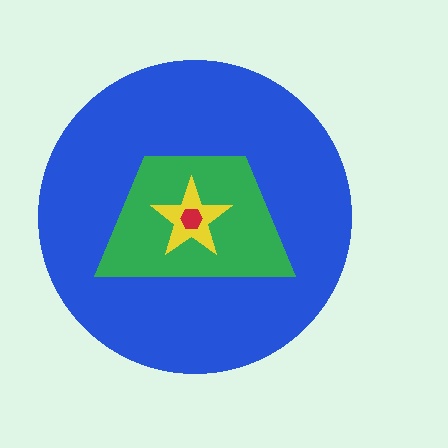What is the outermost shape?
The blue circle.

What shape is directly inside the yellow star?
The red hexagon.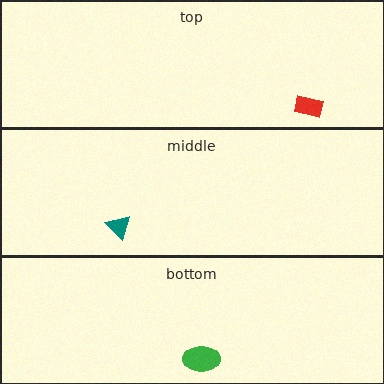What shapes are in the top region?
The red rectangle.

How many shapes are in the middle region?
1.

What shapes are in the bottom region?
The green ellipse.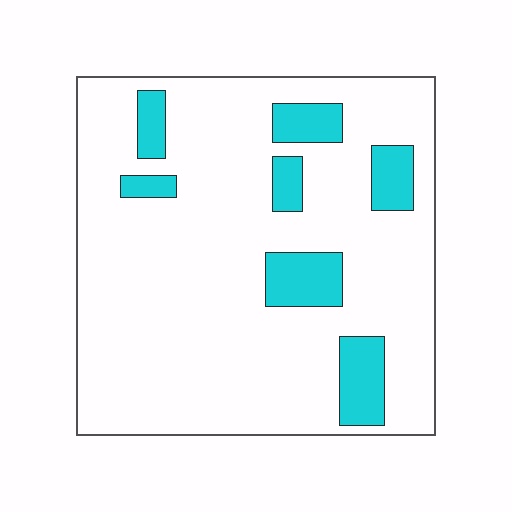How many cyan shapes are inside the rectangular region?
7.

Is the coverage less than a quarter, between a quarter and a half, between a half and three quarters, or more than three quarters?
Less than a quarter.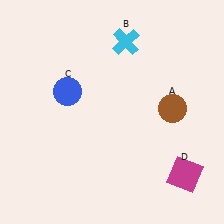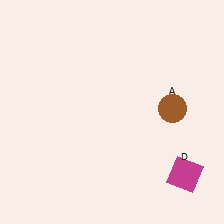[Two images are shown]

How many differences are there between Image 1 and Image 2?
There are 2 differences between the two images.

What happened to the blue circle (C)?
The blue circle (C) was removed in Image 2. It was in the top-left area of Image 1.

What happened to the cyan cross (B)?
The cyan cross (B) was removed in Image 2. It was in the top-right area of Image 1.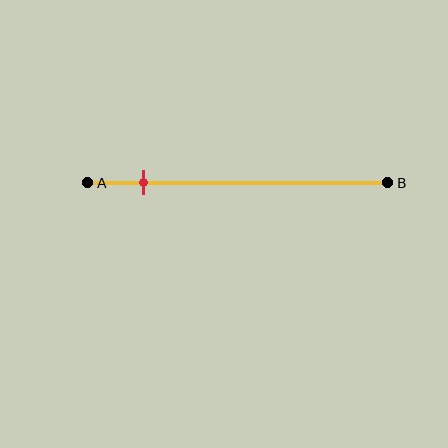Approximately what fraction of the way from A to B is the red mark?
The red mark is approximately 20% of the way from A to B.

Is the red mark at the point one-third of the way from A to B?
No, the mark is at about 20% from A, not at the 33% one-third point.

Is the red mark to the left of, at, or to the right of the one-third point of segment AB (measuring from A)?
The red mark is to the left of the one-third point of segment AB.